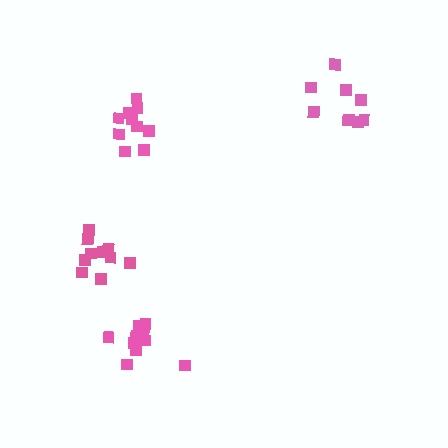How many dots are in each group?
Group 1: 12 dots, Group 2: 10 dots, Group 3: 10 dots, Group 4: 8 dots (40 total).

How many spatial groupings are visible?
There are 4 spatial groupings.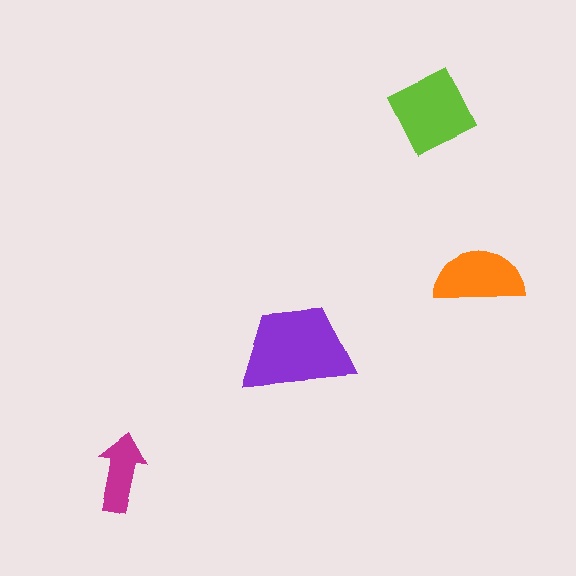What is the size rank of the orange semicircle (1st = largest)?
3rd.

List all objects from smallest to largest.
The magenta arrow, the orange semicircle, the lime diamond, the purple trapezoid.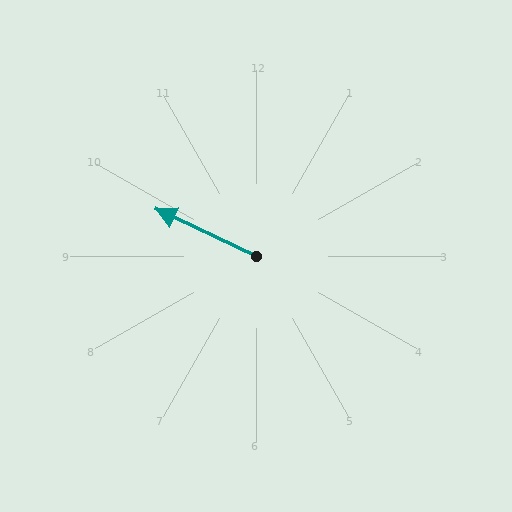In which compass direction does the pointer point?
Northwest.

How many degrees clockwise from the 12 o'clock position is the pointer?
Approximately 295 degrees.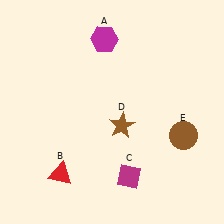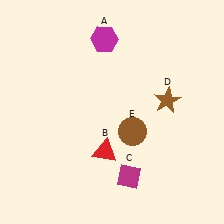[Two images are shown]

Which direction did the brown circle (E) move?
The brown circle (E) moved left.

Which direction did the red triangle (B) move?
The red triangle (B) moved right.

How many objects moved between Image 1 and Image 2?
3 objects moved between the two images.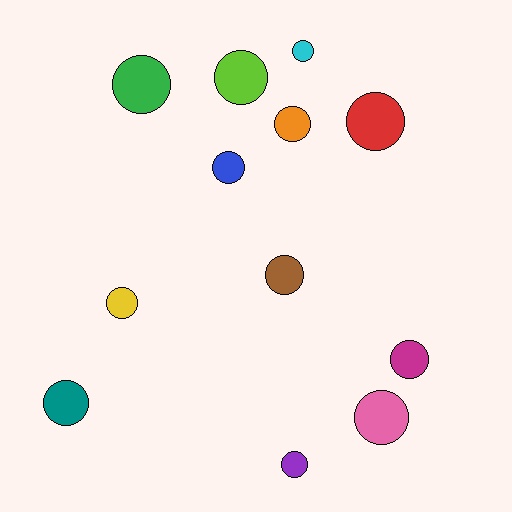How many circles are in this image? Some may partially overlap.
There are 12 circles.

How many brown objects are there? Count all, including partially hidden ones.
There is 1 brown object.